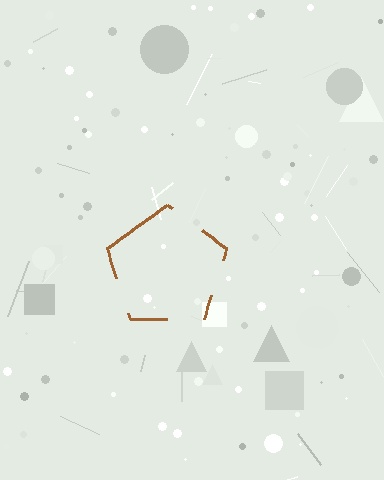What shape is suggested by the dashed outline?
The dashed outline suggests a pentagon.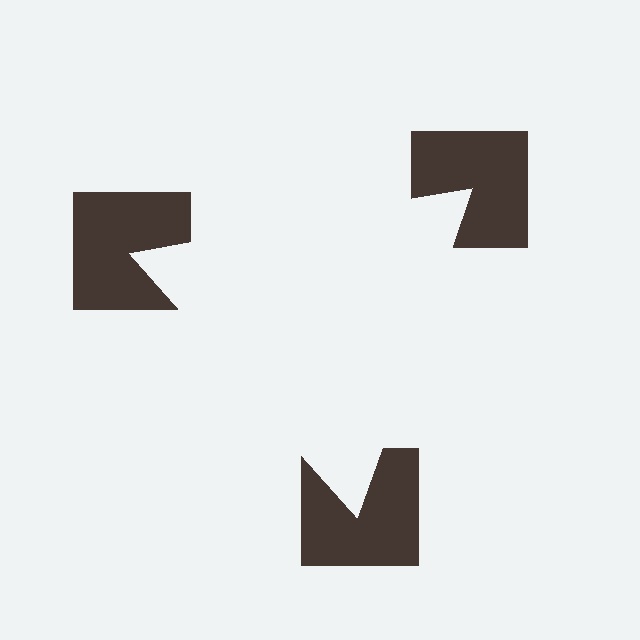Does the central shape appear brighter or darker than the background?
It typically appears slightly brighter than the background, even though no actual brightness change is drawn.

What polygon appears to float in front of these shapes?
An illusory triangle — its edges are inferred from the aligned wedge cuts in the notched squares, not physically drawn.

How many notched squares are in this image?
There are 3 — one at each vertex of the illusory triangle.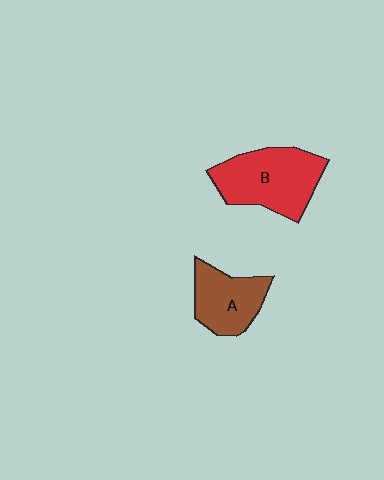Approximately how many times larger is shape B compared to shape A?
Approximately 1.5 times.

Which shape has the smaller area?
Shape A (brown).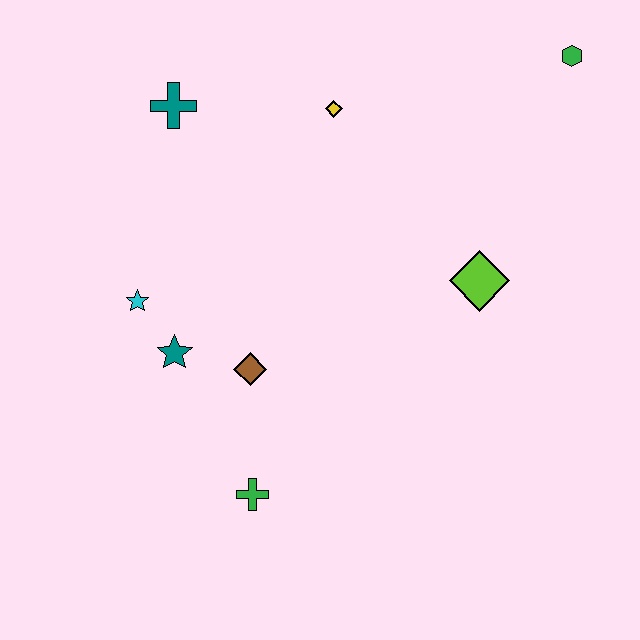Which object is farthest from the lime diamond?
The teal cross is farthest from the lime diamond.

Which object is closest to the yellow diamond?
The teal cross is closest to the yellow diamond.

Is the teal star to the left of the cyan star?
No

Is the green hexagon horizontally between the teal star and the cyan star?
No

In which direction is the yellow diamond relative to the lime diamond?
The yellow diamond is above the lime diamond.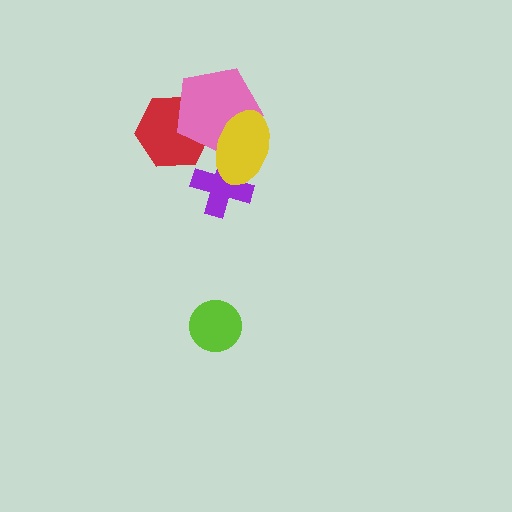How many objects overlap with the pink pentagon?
2 objects overlap with the pink pentagon.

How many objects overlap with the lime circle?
0 objects overlap with the lime circle.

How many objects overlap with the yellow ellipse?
2 objects overlap with the yellow ellipse.